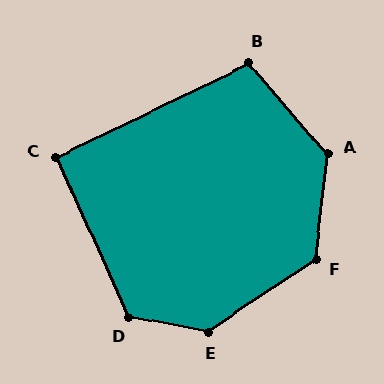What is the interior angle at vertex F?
Approximately 131 degrees (obtuse).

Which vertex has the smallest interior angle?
C, at approximately 92 degrees.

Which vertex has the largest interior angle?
E, at approximately 136 degrees.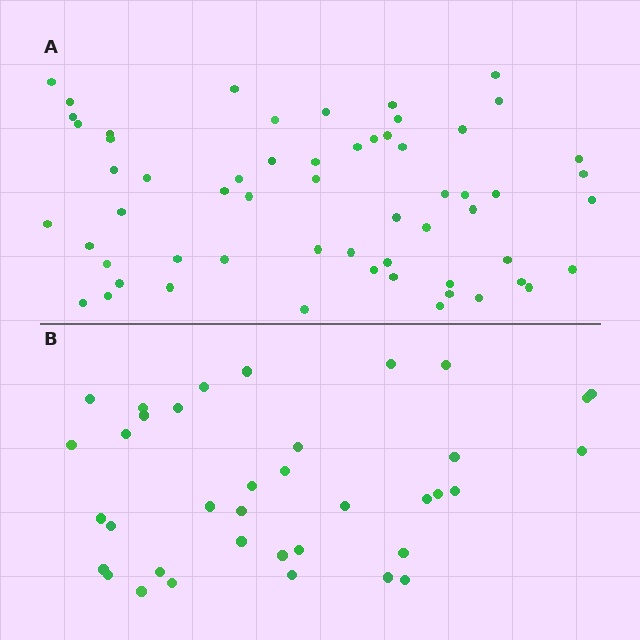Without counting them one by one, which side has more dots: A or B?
Region A (the top region) has more dots.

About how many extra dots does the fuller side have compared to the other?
Region A has approximately 20 more dots than region B.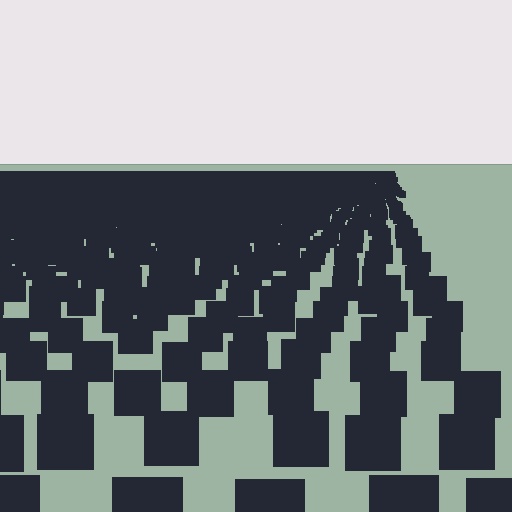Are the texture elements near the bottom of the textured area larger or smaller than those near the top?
Larger. Near the bottom, elements are closer to the viewer and appear at a bigger on-screen size.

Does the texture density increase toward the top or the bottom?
Density increases toward the top.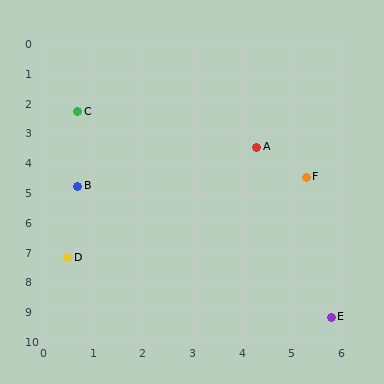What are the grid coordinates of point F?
Point F is at approximately (5.3, 4.5).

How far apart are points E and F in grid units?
Points E and F are about 4.7 grid units apart.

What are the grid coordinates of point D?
Point D is at approximately (0.5, 7.2).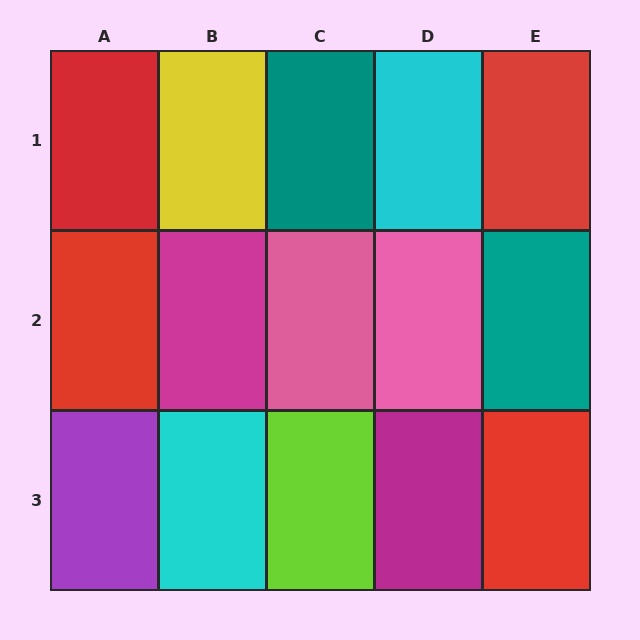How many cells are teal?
2 cells are teal.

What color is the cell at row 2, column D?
Pink.